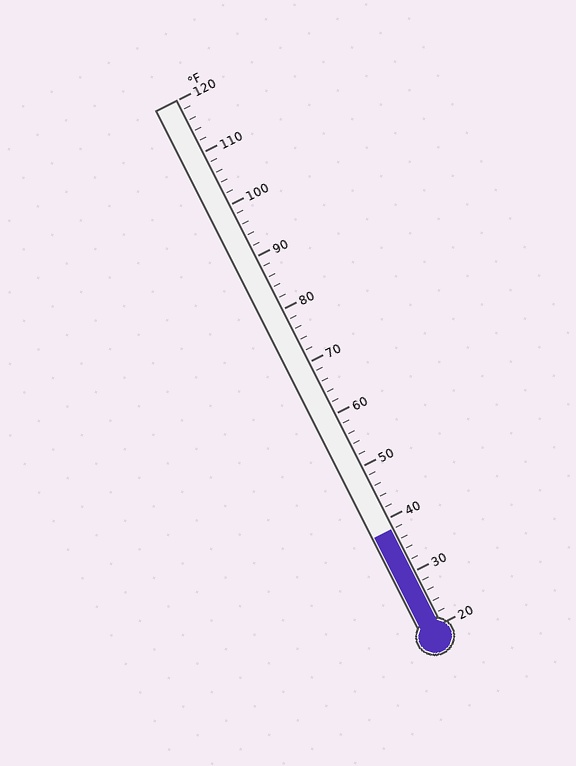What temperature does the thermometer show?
The thermometer shows approximately 38°F.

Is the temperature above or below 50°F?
The temperature is below 50°F.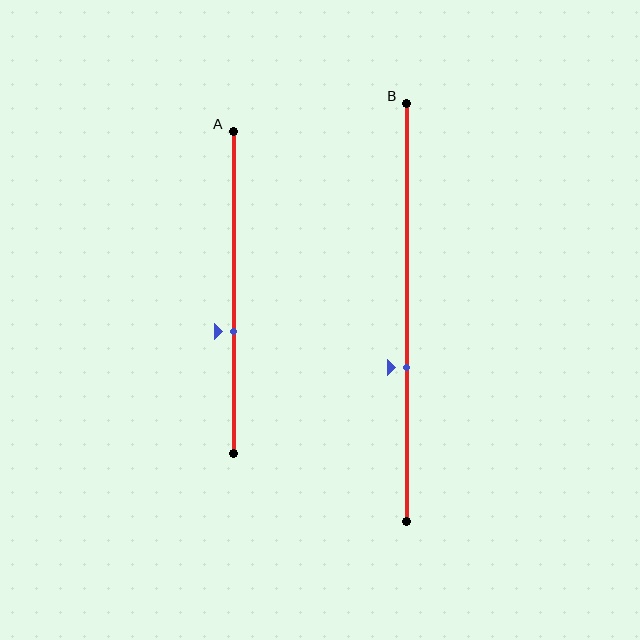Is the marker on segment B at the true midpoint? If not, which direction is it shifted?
No, the marker on segment B is shifted downward by about 13% of the segment length.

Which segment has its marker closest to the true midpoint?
Segment A has its marker closest to the true midpoint.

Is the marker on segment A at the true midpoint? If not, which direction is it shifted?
No, the marker on segment A is shifted downward by about 12% of the segment length.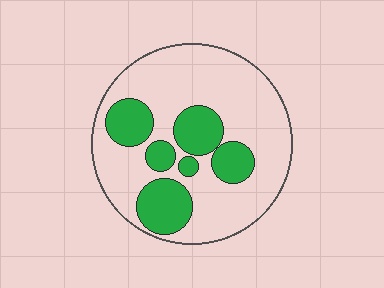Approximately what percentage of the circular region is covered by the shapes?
Approximately 30%.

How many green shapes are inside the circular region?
6.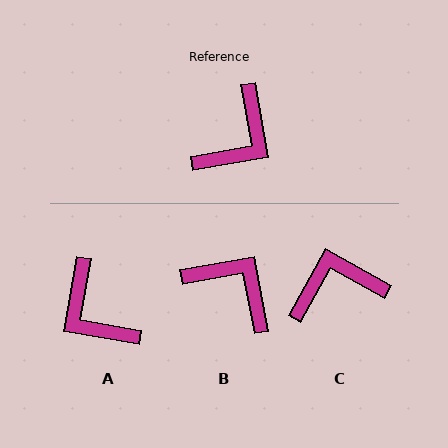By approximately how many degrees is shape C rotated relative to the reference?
Approximately 141 degrees counter-clockwise.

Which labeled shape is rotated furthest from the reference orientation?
C, about 141 degrees away.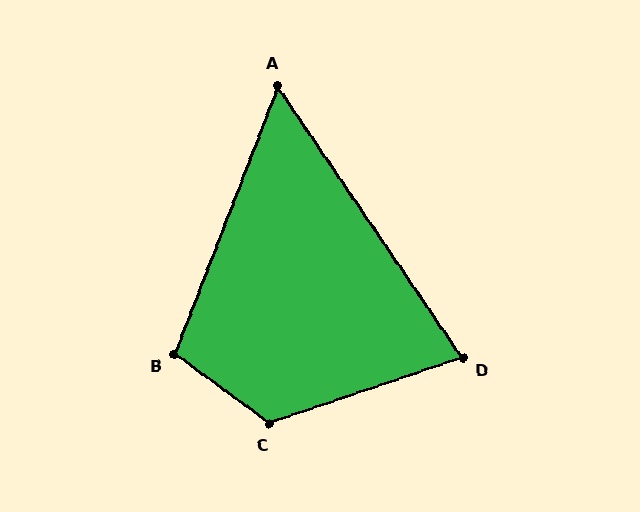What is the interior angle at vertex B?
Approximately 105 degrees (obtuse).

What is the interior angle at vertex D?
Approximately 75 degrees (acute).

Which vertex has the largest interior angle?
C, at approximately 125 degrees.